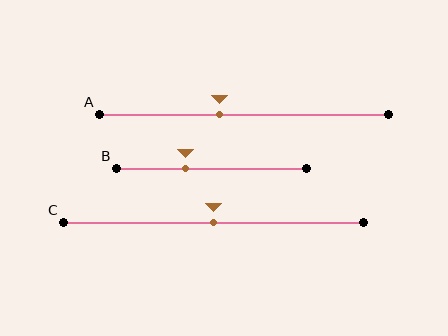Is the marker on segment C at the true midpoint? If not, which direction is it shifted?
Yes, the marker on segment C is at the true midpoint.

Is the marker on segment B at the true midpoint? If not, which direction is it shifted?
No, the marker on segment B is shifted to the left by about 13% of the segment length.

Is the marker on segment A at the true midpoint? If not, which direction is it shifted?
No, the marker on segment A is shifted to the left by about 8% of the segment length.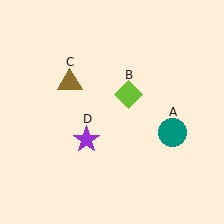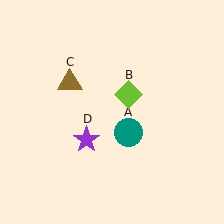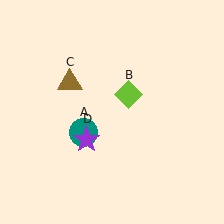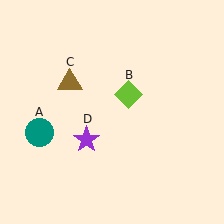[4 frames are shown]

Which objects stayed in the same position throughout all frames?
Lime diamond (object B) and brown triangle (object C) and purple star (object D) remained stationary.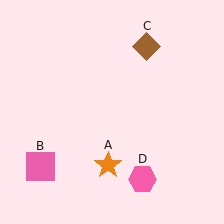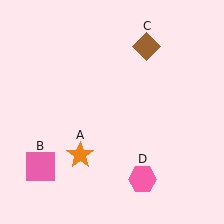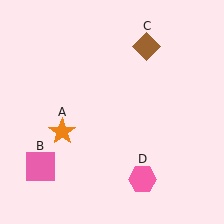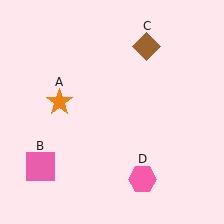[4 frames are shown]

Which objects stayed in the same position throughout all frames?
Pink square (object B) and brown diamond (object C) and pink hexagon (object D) remained stationary.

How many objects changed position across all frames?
1 object changed position: orange star (object A).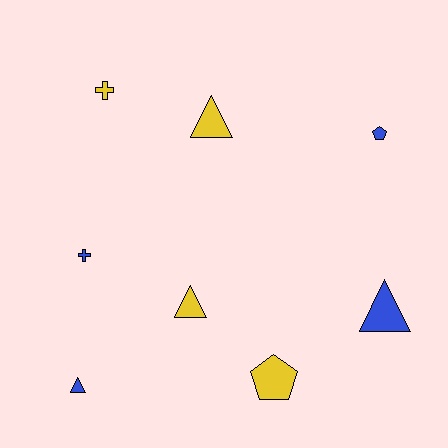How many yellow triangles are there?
There are 2 yellow triangles.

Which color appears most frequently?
Blue, with 4 objects.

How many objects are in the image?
There are 8 objects.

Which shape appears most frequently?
Triangle, with 4 objects.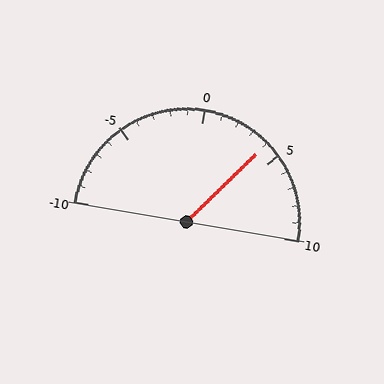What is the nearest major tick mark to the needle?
The nearest major tick mark is 5.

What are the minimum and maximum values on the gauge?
The gauge ranges from -10 to 10.